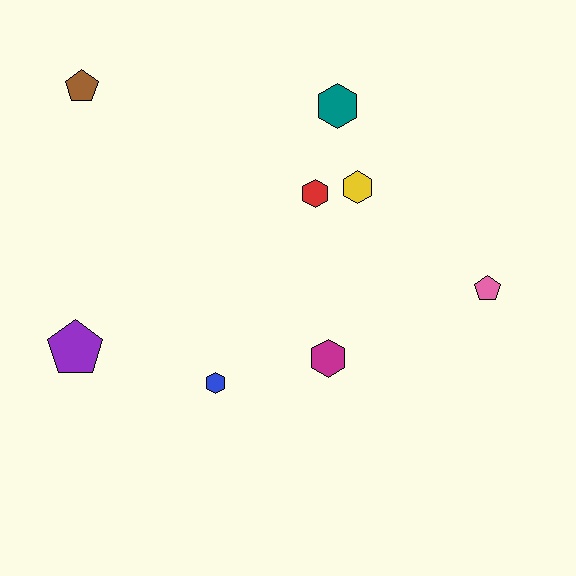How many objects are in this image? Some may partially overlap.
There are 8 objects.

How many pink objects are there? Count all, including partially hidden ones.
There is 1 pink object.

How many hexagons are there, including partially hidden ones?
There are 5 hexagons.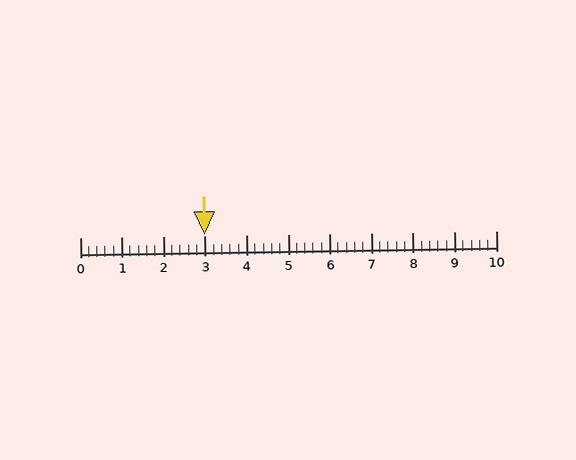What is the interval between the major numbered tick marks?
The major tick marks are spaced 1 units apart.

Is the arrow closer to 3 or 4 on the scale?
The arrow is closer to 3.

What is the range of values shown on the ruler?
The ruler shows values from 0 to 10.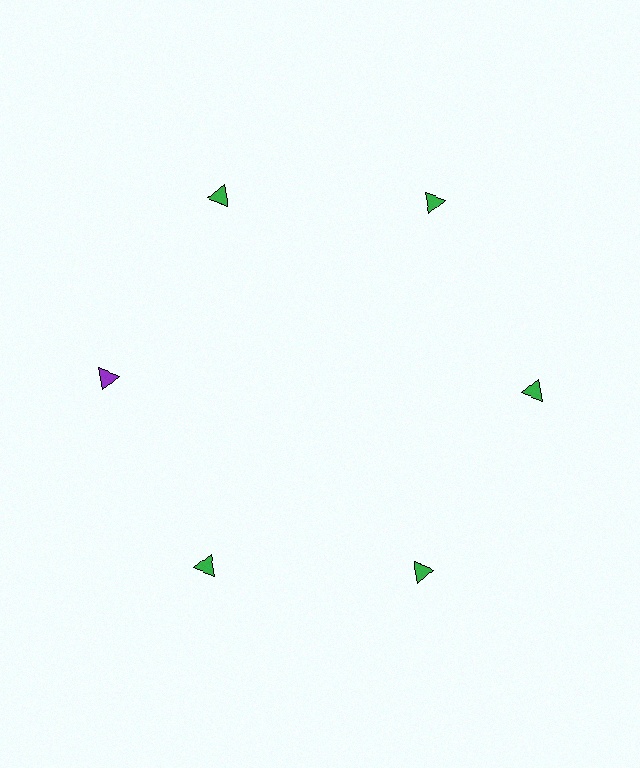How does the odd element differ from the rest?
It has a different color: purple instead of green.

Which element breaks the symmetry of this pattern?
The purple triangle at roughly the 9 o'clock position breaks the symmetry. All other shapes are green triangles.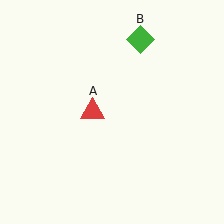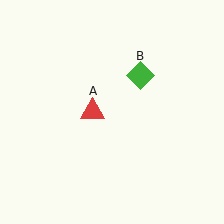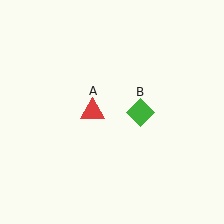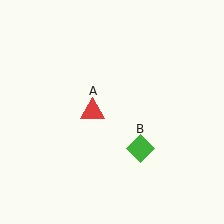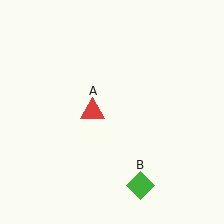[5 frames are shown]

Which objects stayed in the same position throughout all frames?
Red triangle (object A) remained stationary.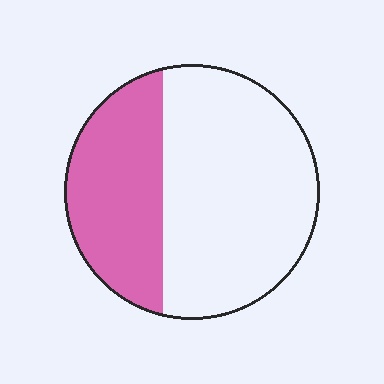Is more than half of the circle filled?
No.